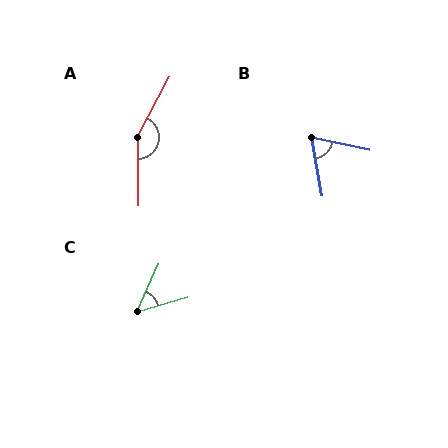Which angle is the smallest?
C, at approximately 50 degrees.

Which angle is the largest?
A, at approximately 151 degrees.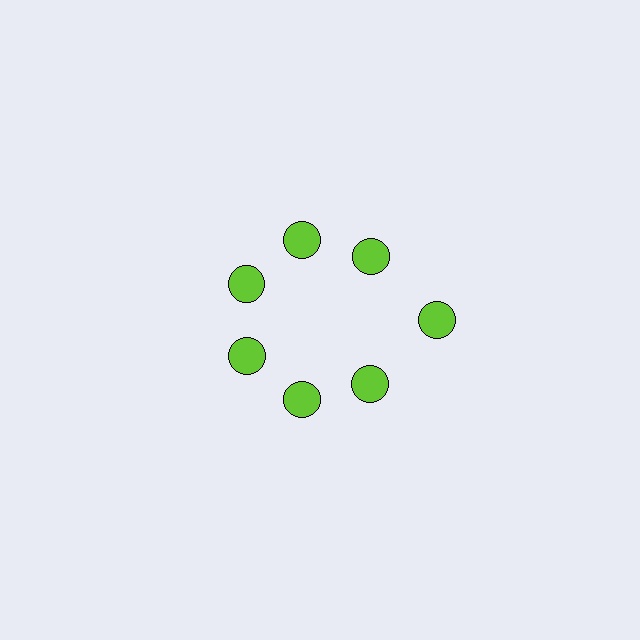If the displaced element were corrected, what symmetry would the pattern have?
It would have 7-fold rotational symmetry — the pattern would map onto itself every 51 degrees.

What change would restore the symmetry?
The symmetry would be restored by moving it inward, back onto the ring so that all 7 circles sit at equal angles and equal distance from the center.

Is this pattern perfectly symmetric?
No. The 7 lime circles are arranged in a ring, but one element near the 3 o'clock position is pushed outward from the center, breaking the 7-fold rotational symmetry.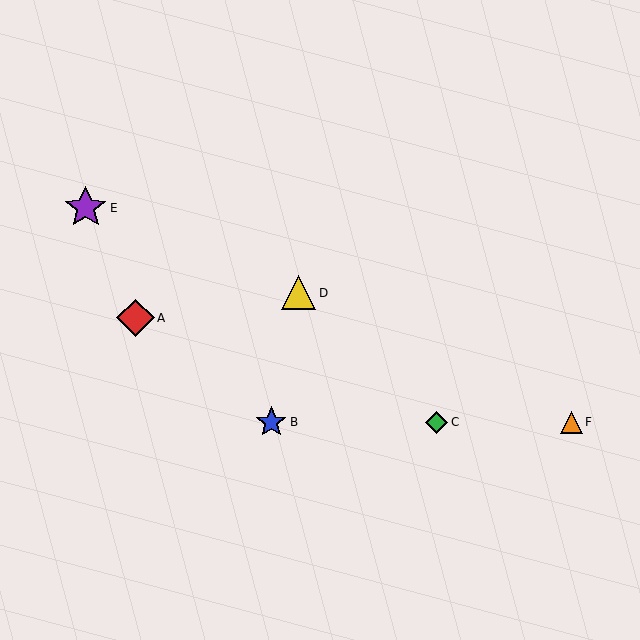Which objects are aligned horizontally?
Objects B, C, F are aligned horizontally.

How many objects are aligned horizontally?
3 objects (B, C, F) are aligned horizontally.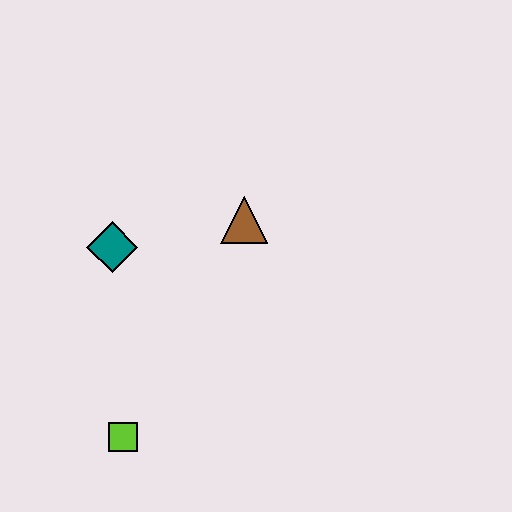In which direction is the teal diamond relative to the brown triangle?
The teal diamond is to the left of the brown triangle.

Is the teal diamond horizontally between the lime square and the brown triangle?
No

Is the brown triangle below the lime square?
No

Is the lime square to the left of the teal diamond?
No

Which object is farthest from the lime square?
The brown triangle is farthest from the lime square.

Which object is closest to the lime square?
The teal diamond is closest to the lime square.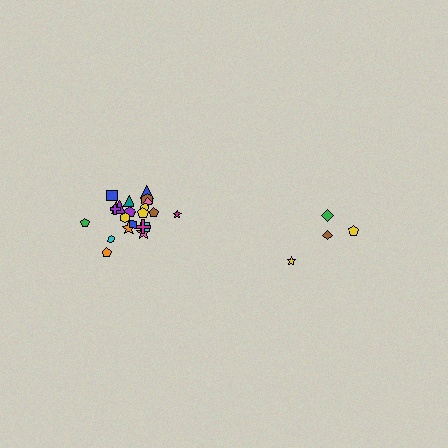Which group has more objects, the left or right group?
The left group.